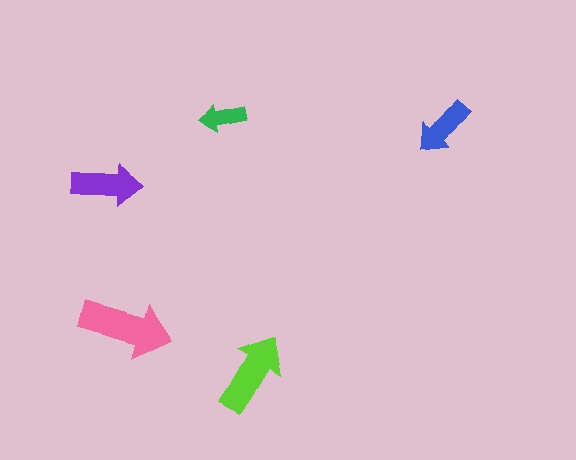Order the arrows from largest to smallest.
the pink one, the lime one, the purple one, the blue one, the green one.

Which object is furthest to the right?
The blue arrow is rightmost.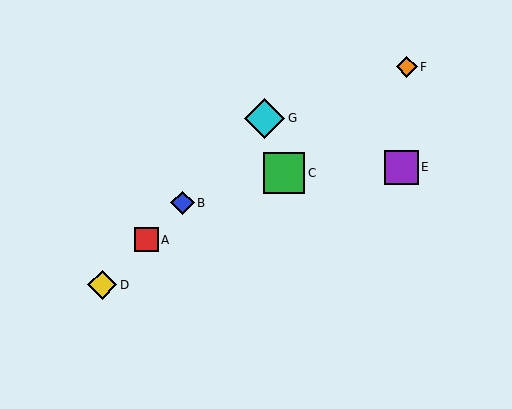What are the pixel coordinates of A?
Object A is at (146, 240).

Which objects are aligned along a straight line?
Objects A, B, D, G are aligned along a straight line.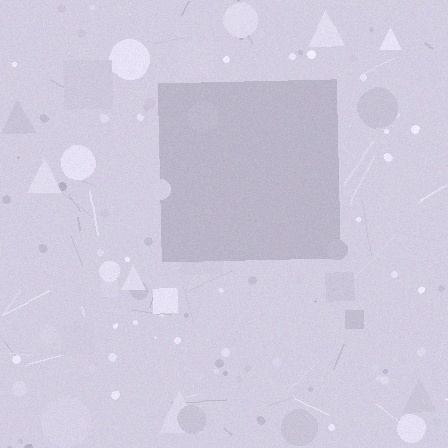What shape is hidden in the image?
A square is hidden in the image.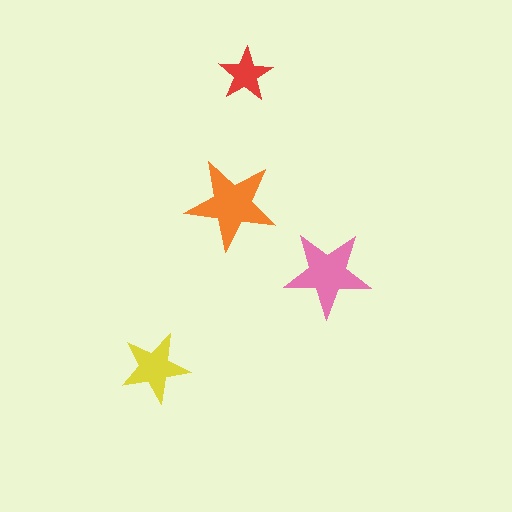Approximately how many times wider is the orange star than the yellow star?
About 1.5 times wider.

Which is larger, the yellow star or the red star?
The yellow one.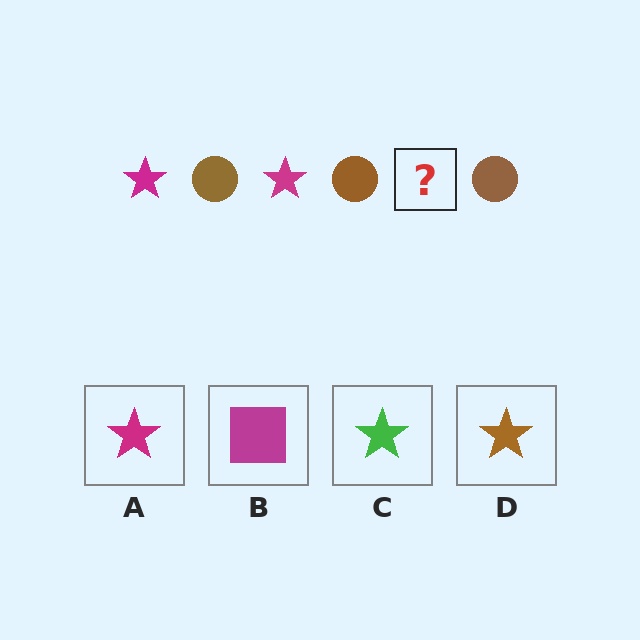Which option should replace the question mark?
Option A.